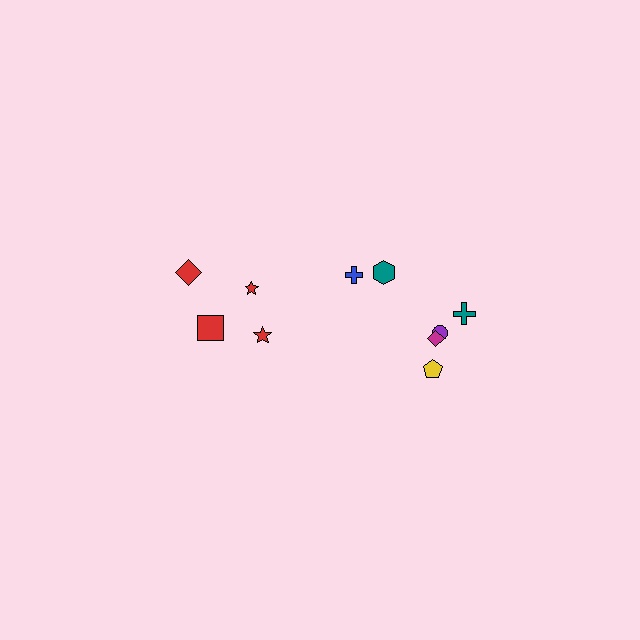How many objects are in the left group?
There are 4 objects.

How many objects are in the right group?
There are 6 objects.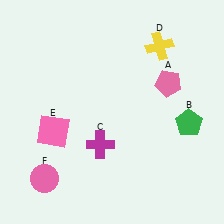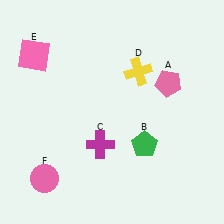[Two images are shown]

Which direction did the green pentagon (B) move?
The green pentagon (B) moved left.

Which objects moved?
The objects that moved are: the green pentagon (B), the yellow cross (D), the pink square (E).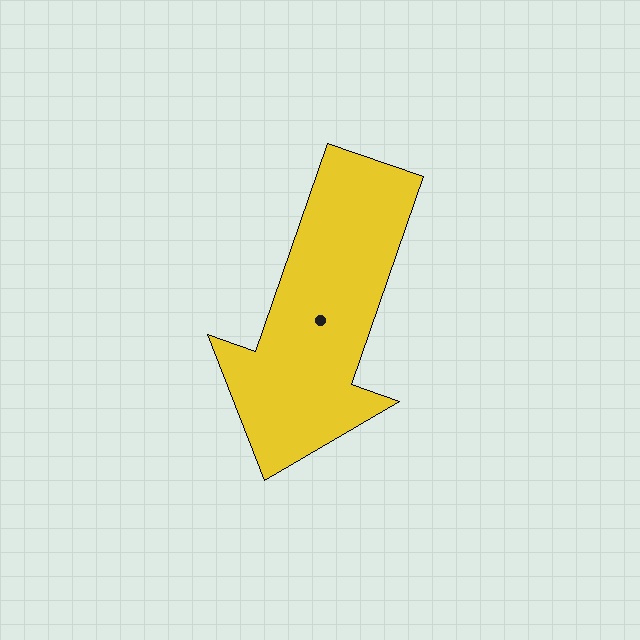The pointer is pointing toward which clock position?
Roughly 7 o'clock.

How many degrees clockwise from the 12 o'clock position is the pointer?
Approximately 199 degrees.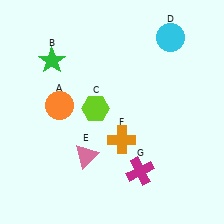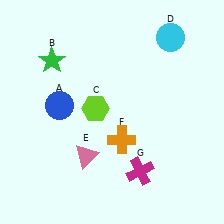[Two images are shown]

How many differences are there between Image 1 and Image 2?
There is 1 difference between the two images.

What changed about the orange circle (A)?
In Image 1, A is orange. In Image 2, it changed to blue.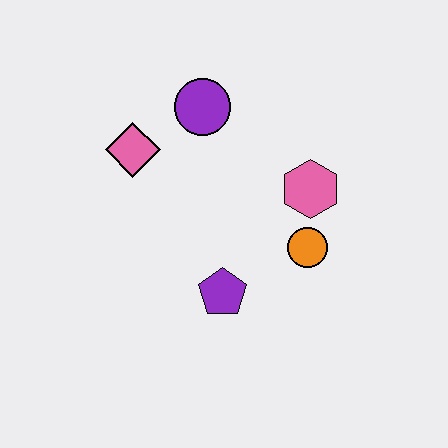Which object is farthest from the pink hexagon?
The pink diamond is farthest from the pink hexagon.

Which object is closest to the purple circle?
The pink diamond is closest to the purple circle.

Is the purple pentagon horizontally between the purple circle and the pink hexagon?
Yes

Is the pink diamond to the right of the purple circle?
No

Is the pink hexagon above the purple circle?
No